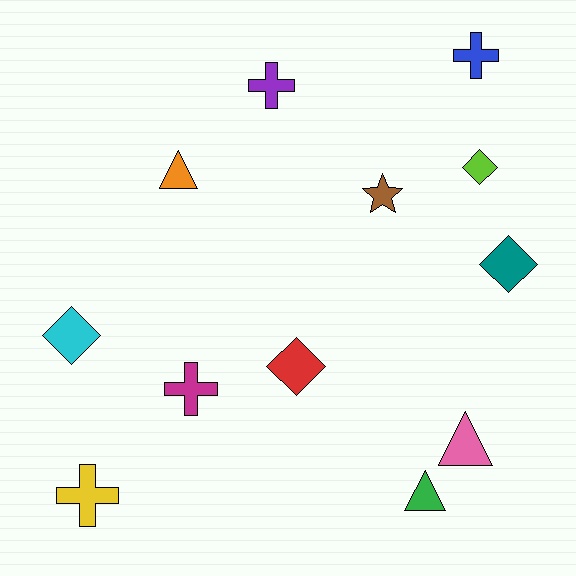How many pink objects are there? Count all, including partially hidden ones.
There is 1 pink object.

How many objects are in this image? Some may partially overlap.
There are 12 objects.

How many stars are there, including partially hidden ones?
There is 1 star.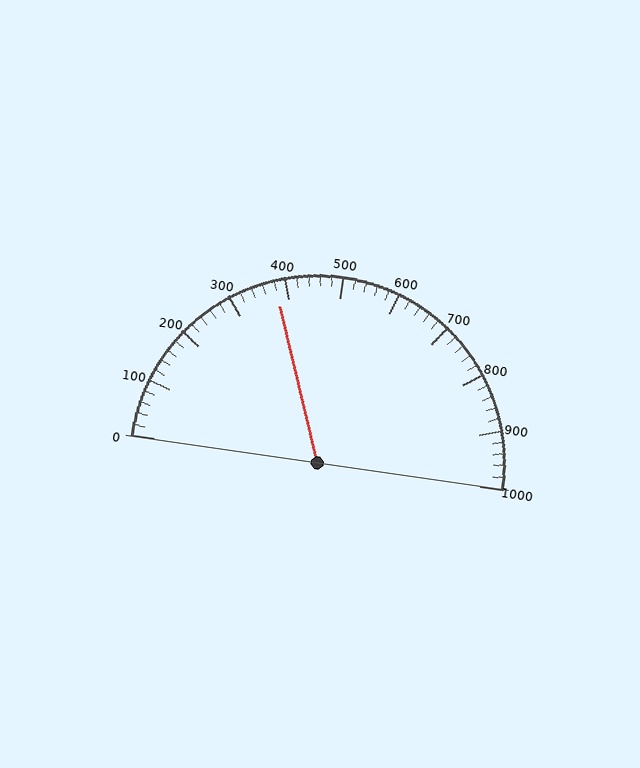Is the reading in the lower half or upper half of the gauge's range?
The reading is in the lower half of the range (0 to 1000).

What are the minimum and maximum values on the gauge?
The gauge ranges from 0 to 1000.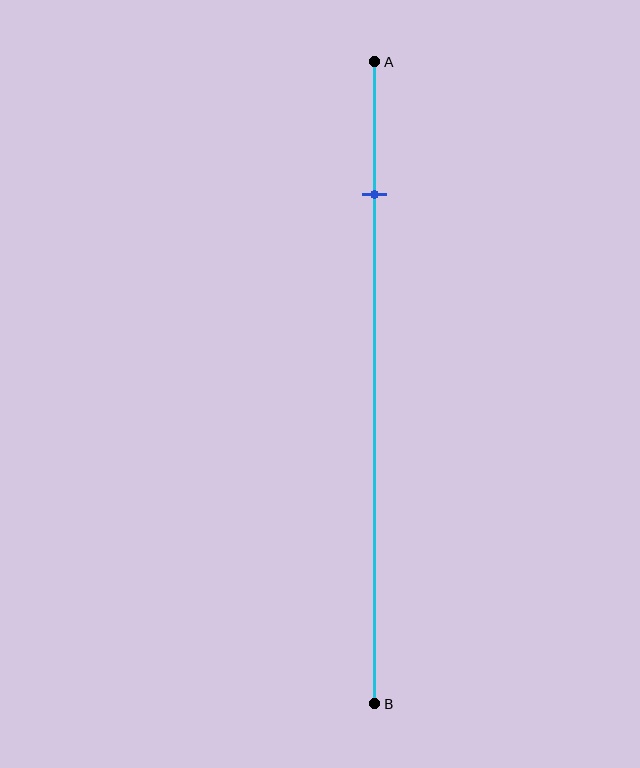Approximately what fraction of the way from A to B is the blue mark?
The blue mark is approximately 20% of the way from A to B.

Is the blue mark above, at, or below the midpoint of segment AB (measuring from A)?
The blue mark is above the midpoint of segment AB.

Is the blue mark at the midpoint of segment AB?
No, the mark is at about 20% from A, not at the 50% midpoint.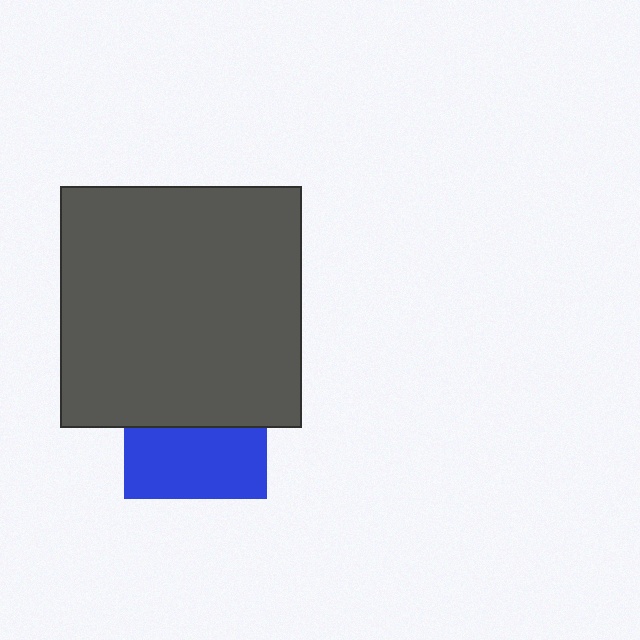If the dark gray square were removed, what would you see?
You would see the complete blue square.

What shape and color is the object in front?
The object in front is a dark gray square.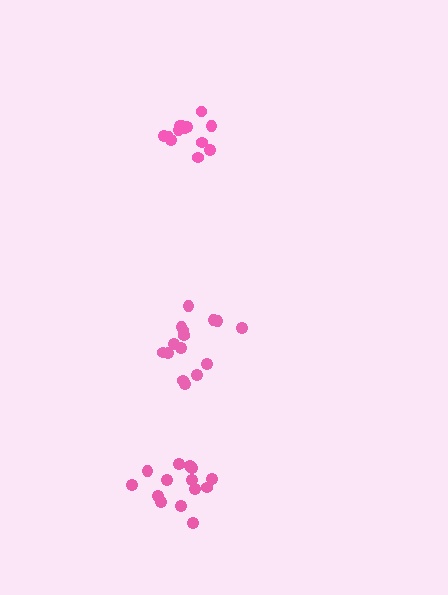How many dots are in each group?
Group 1: 13 dots, Group 2: 15 dots, Group 3: 14 dots (42 total).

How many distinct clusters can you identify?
There are 3 distinct clusters.